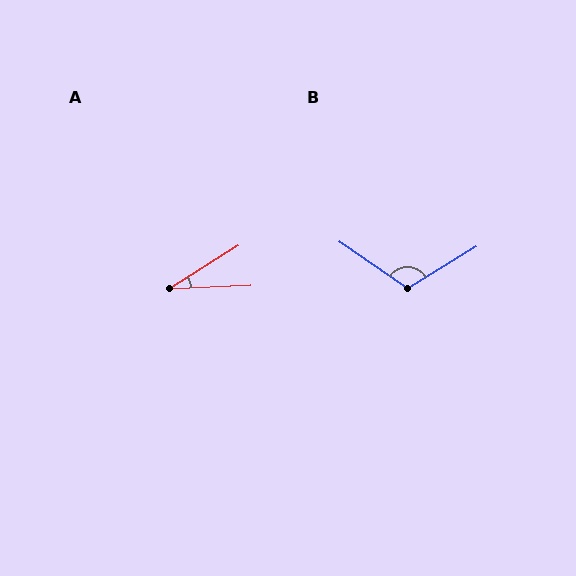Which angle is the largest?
B, at approximately 114 degrees.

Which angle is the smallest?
A, at approximately 30 degrees.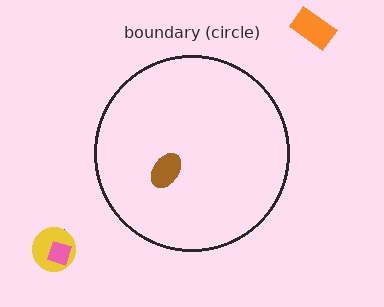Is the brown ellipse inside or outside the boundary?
Inside.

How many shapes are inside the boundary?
1 inside, 4 outside.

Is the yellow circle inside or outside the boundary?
Outside.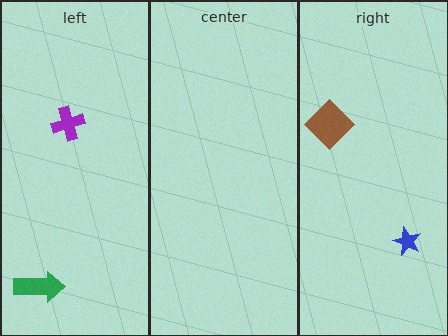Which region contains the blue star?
The right region.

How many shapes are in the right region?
2.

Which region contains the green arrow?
The left region.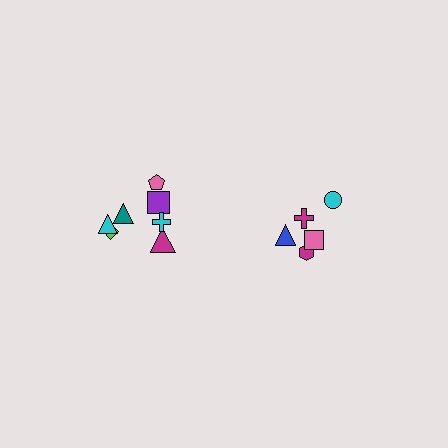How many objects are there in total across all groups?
There are 12 objects.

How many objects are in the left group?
There are 7 objects.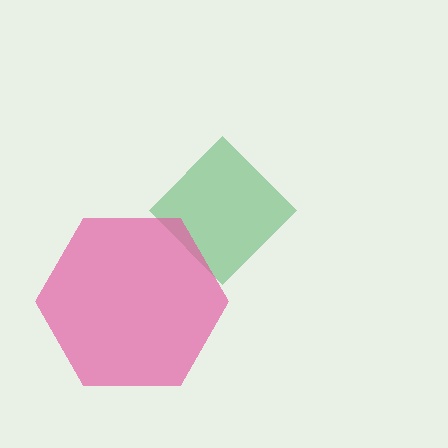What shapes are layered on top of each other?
The layered shapes are: a green diamond, a pink hexagon.